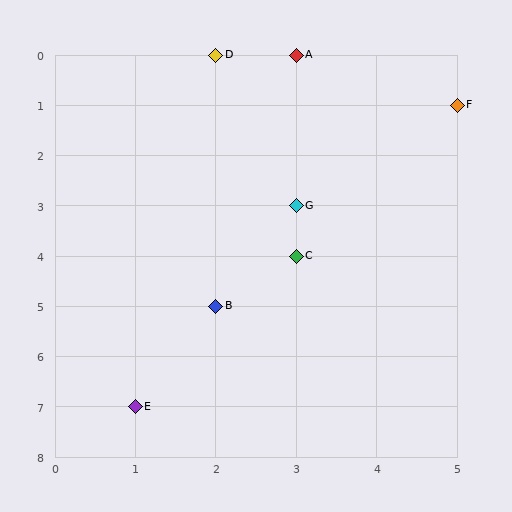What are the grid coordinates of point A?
Point A is at grid coordinates (3, 0).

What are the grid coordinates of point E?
Point E is at grid coordinates (1, 7).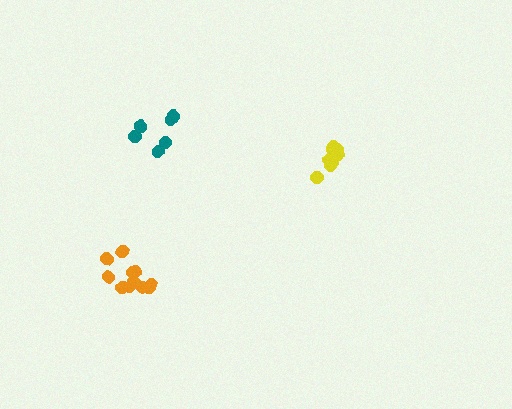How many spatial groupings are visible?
There are 3 spatial groupings.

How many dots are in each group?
Group 1: 11 dots, Group 2: 9 dots, Group 3: 6 dots (26 total).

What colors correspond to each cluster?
The clusters are colored: orange, yellow, teal.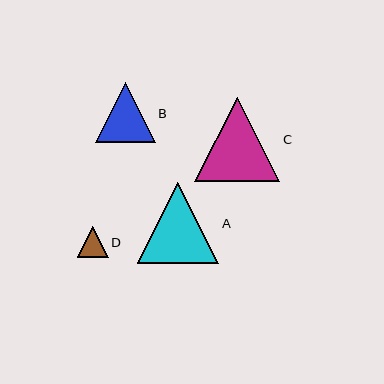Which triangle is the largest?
Triangle C is the largest with a size of approximately 85 pixels.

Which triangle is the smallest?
Triangle D is the smallest with a size of approximately 31 pixels.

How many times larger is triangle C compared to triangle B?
Triangle C is approximately 1.4 times the size of triangle B.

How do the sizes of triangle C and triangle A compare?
Triangle C and triangle A are approximately the same size.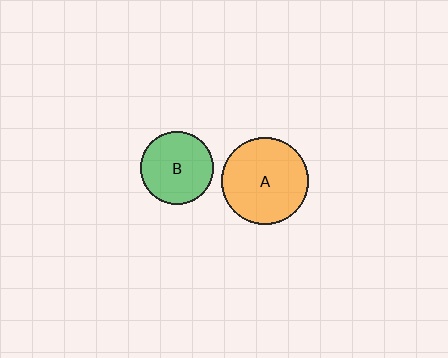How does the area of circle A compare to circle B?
Approximately 1.4 times.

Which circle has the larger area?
Circle A (orange).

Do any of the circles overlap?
No, none of the circles overlap.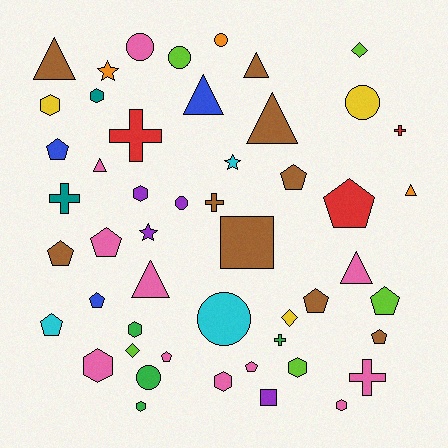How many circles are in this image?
There are 7 circles.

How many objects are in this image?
There are 50 objects.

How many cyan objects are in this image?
There are 3 cyan objects.